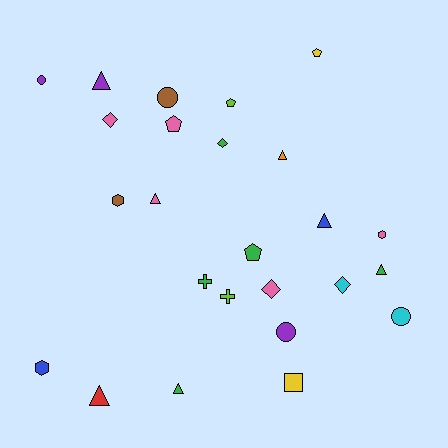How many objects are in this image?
There are 25 objects.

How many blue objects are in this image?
There are 2 blue objects.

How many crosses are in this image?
There are 2 crosses.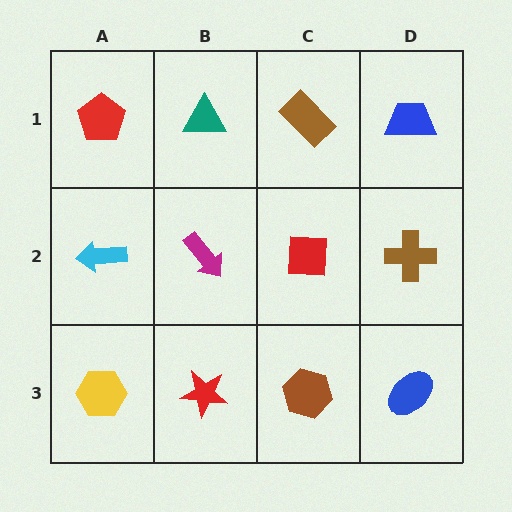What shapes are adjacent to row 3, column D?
A brown cross (row 2, column D), a brown hexagon (row 3, column C).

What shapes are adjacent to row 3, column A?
A cyan arrow (row 2, column A), a red star (row 3, column B).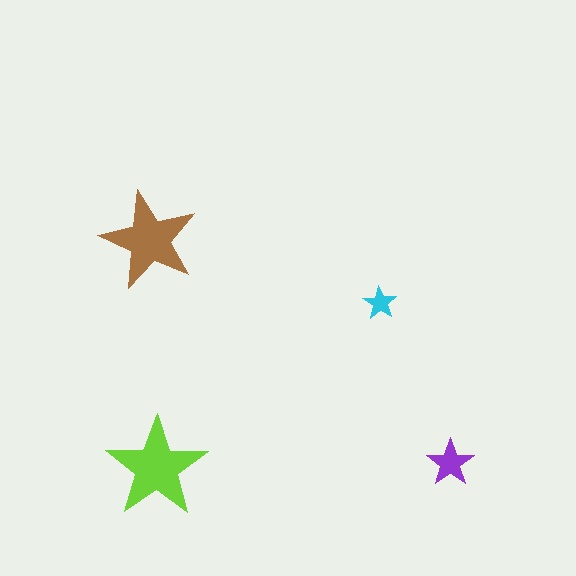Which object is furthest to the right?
The purple star is rightmost.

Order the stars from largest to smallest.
the lime one, the brown one, the purple one, the cyan one.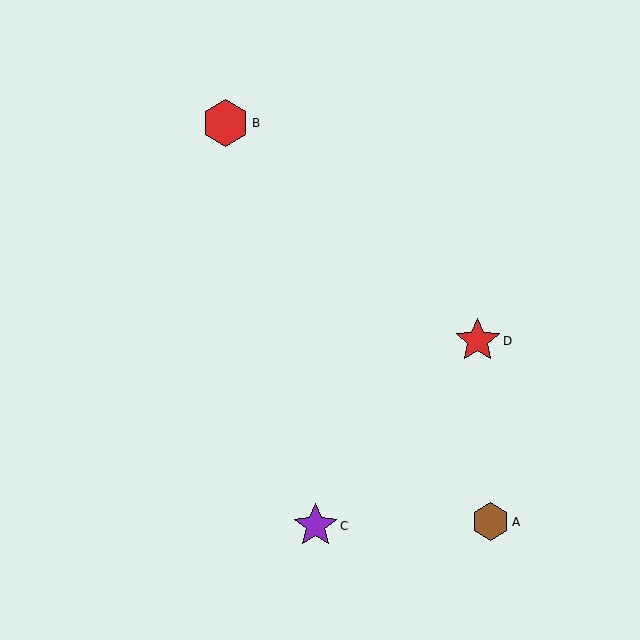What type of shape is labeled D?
Shape D is a red star.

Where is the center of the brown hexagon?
The center of the brown hexagon is at (491, 522).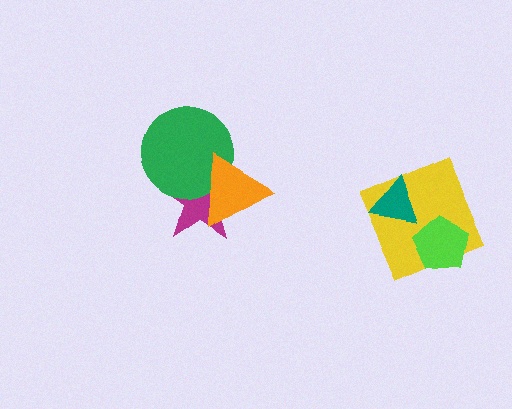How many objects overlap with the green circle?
2 objects overlap with the green circle.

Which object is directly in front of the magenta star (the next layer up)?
The green circle is directly in front of the magenta star.